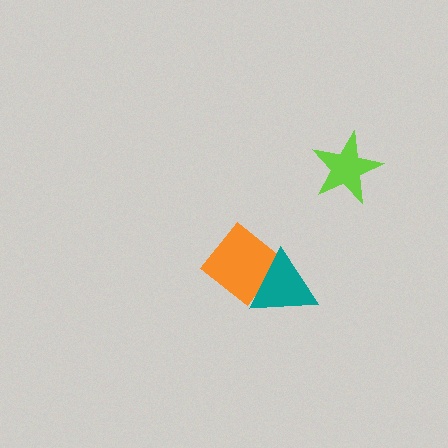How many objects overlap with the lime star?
0 objects overlap with the lime star.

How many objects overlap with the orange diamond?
1 object overlaps with the orange diamond.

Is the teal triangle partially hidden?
No, no other shape covers it.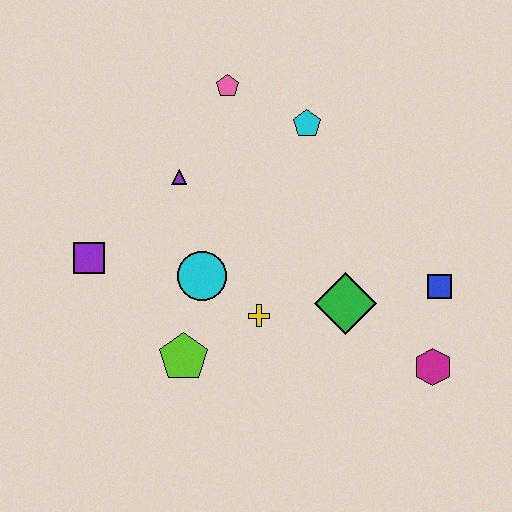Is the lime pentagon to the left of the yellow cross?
Yes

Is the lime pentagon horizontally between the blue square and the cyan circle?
No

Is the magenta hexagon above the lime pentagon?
No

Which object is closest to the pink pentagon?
The cyan pentagon is closest to the pink pentagon.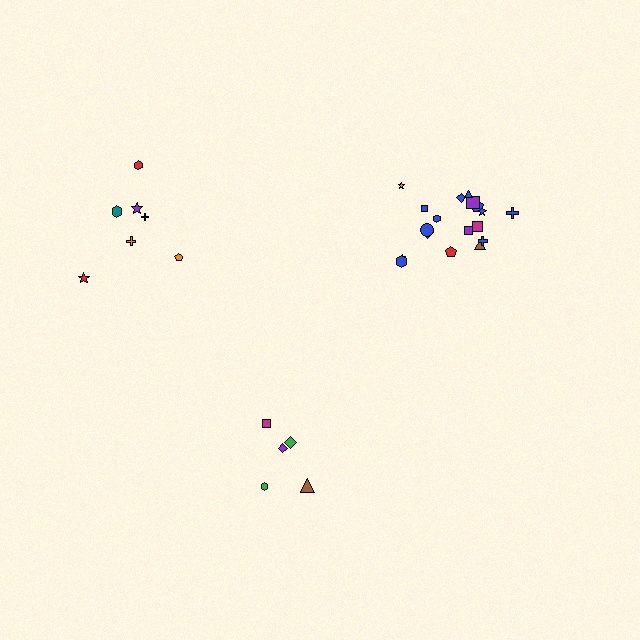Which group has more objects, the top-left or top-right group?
The top-right group.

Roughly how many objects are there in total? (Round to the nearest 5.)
Roughly 30 objects in total.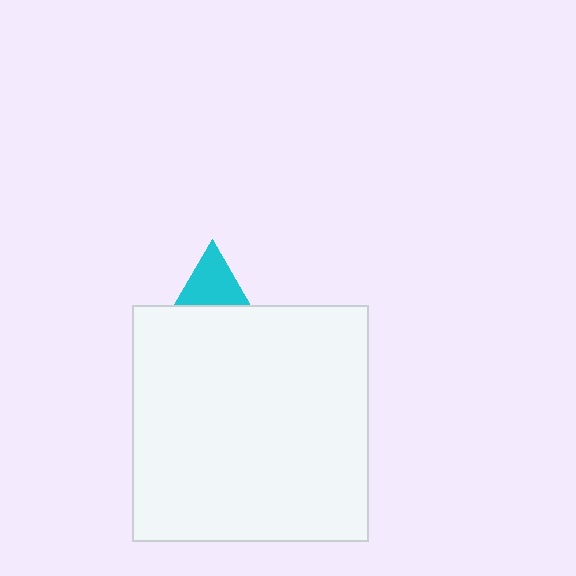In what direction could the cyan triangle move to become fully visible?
The cyan triangle could move up. That would shift it out from behind the white square entirely.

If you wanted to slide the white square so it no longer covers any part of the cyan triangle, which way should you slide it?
Slide it down — that is the most direct way to separate the two shapes.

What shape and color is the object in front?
The object in front is a white square.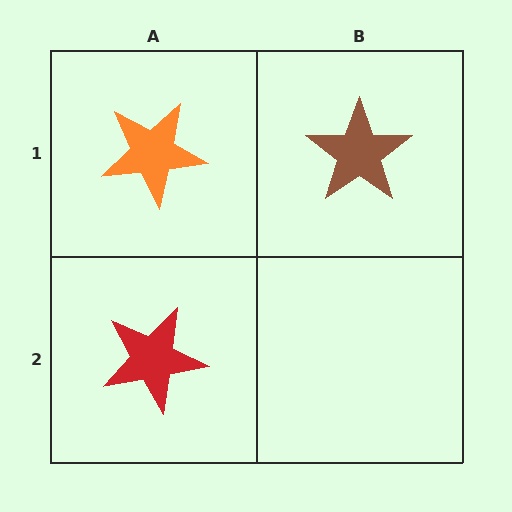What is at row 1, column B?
A brown star.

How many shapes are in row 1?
2 shapes.